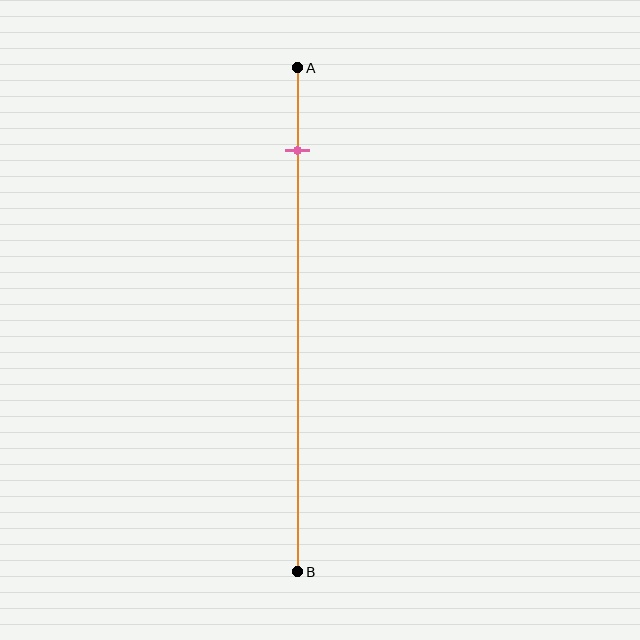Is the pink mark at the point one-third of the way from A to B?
No, the mark is at about 15% from A, not at the 33% one-third point.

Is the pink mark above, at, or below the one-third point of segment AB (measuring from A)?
The pink mark is above the one-third point of segment AB.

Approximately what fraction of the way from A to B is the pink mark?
The pink mark is approximately 15% of the way from A to B.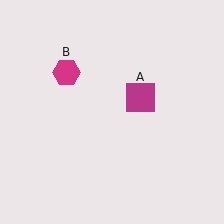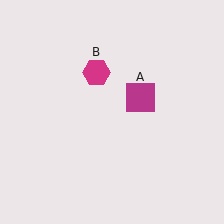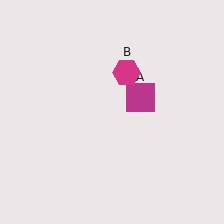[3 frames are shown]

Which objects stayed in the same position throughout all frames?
Magenta square (object A) remained stationary.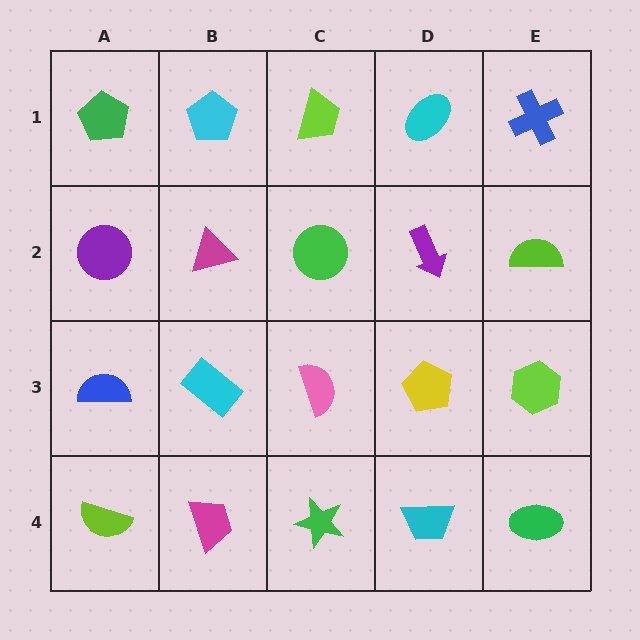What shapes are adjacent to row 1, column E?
A lime semicircle (row 2, column E), a cyan ellipse (row 1, column D).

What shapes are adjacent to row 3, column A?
A purple circle (row 2, column A), a lime semicircle (row 4, column A), a cyan rectangle (row 3, column B).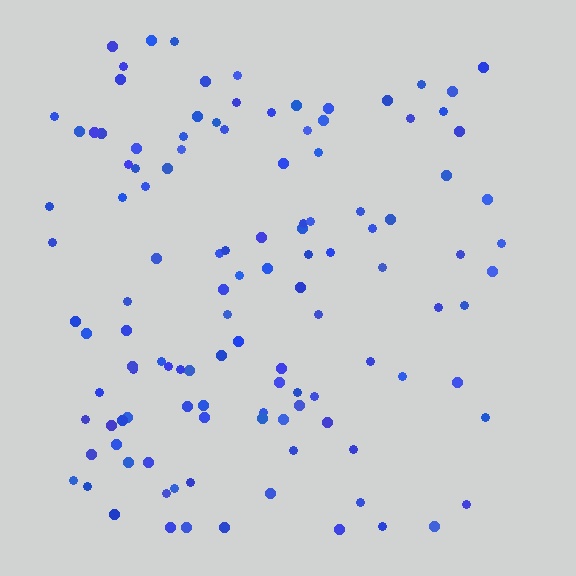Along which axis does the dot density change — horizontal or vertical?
Horizontal.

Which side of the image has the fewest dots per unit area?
The right.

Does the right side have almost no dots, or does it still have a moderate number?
Still a moderate number, just noticeably fewer than the left.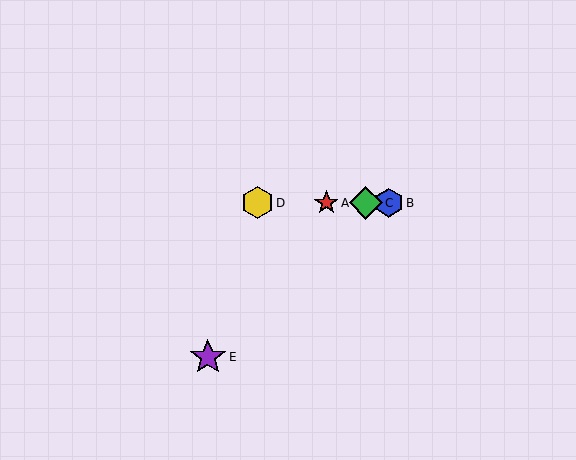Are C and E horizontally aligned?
No, C is at y≈203 and E is at y≈357.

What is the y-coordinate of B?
Object B is at y≈203.